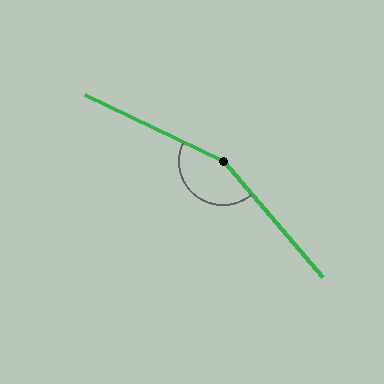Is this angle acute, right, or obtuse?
It is obtuse.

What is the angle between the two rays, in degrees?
Approximately 156 degrees.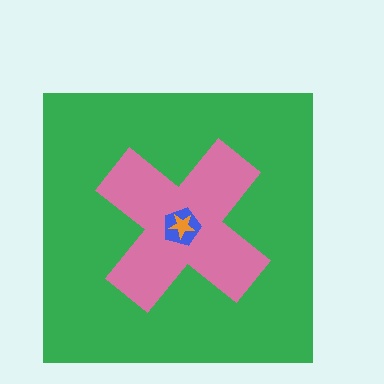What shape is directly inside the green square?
The pink cross.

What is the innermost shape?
The orange star.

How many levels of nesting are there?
4.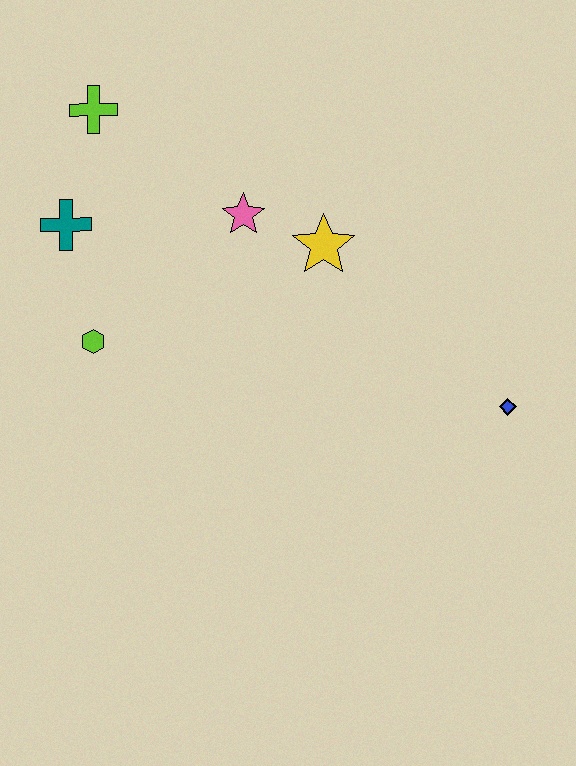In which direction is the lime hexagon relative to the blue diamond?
The lime hexagon is to the left of the blue diamond.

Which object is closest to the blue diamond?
The yellow star is closest to the blue diamond.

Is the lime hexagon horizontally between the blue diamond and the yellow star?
No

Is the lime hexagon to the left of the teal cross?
No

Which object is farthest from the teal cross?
The blue diamond is farthest from the teal cross.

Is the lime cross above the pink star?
Yes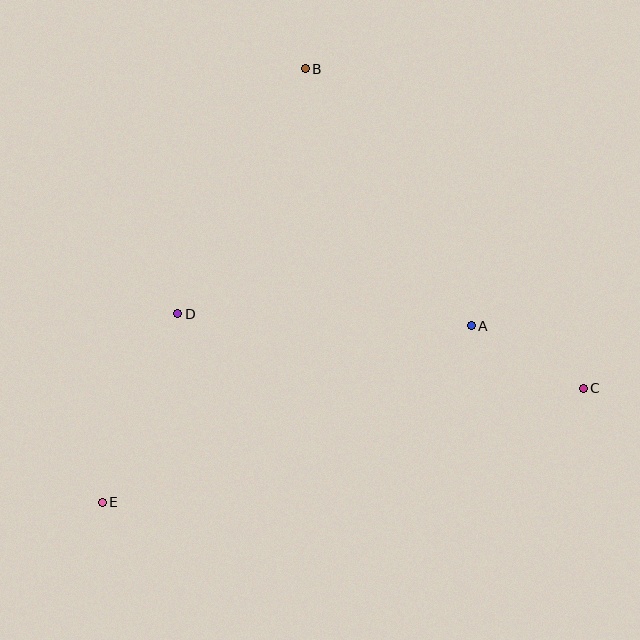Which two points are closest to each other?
Points A and C are closest to each other.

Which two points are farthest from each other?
Points C and E are farthest from each other.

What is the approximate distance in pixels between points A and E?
The distance between A and E is approximately 409 pixels.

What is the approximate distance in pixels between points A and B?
The distance between A and B is approximately 306 pixels.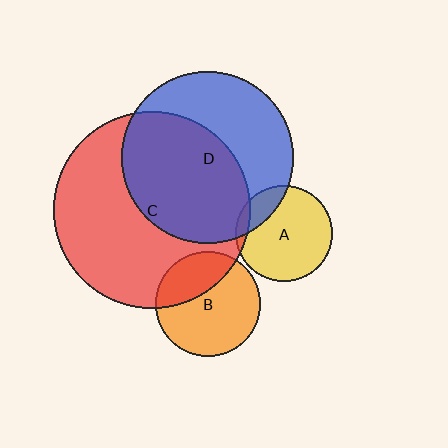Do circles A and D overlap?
Yes.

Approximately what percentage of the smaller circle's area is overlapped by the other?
Approximately 20%.